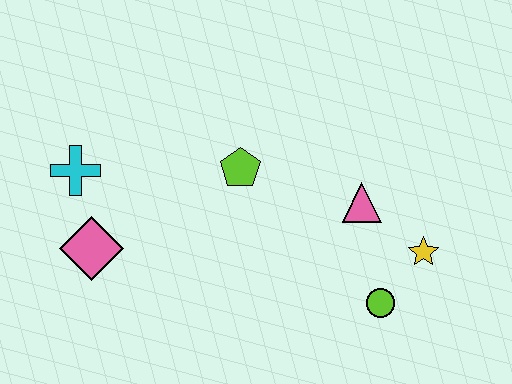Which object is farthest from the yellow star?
The cyan cross is farthest from the yellow star.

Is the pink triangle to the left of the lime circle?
Yes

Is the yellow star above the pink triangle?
No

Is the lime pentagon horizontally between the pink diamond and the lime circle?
Yes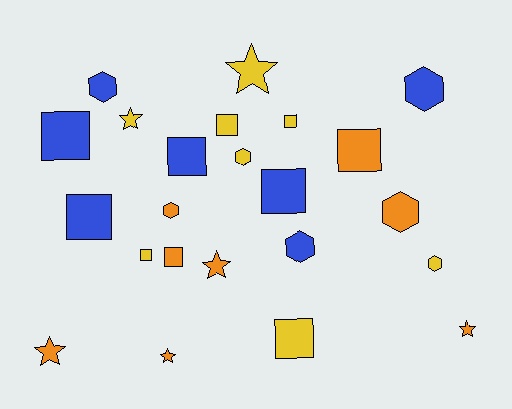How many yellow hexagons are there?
There are 2 yellow hexagons.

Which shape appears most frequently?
Square, with 10 objects.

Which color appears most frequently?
Yellow, with 8 objects.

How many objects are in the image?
There are 23 objects.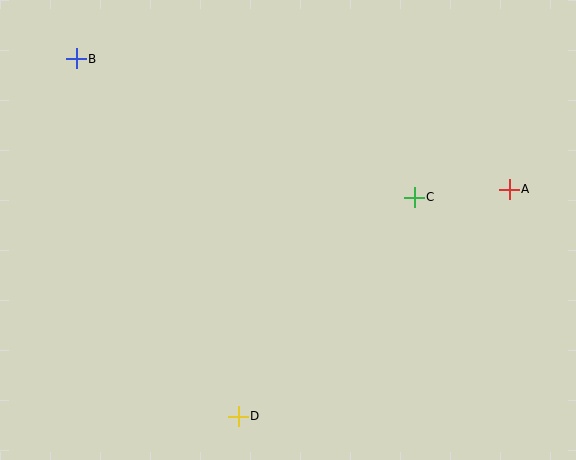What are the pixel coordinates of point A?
Point A is at (509, 189).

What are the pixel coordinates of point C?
Point C is at (414, 197).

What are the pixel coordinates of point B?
Point B is at (76, 59).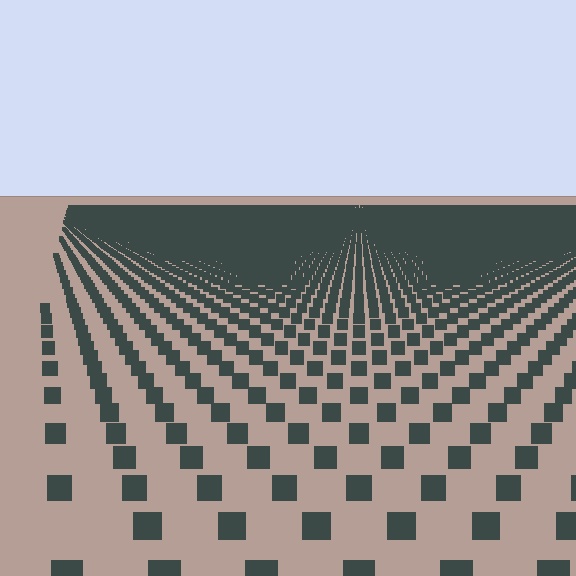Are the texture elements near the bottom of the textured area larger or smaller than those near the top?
Larger. Near the bottom, elements are closer to the viewer and appear at a bigger on-screen size.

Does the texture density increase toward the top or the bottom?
Density increases toward the top.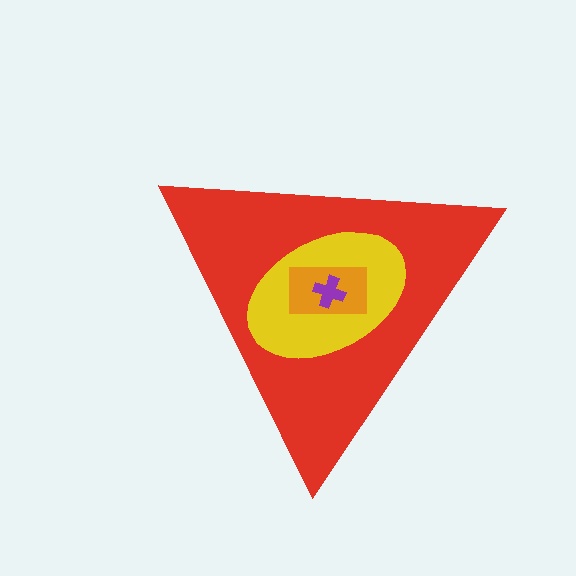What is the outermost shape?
The red triangle.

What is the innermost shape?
The purple cross.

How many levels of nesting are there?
4.